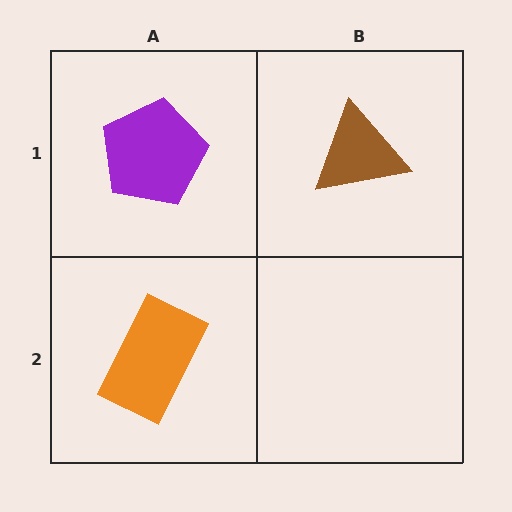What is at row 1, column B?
A brown triangle.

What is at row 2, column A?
An orange rectangle.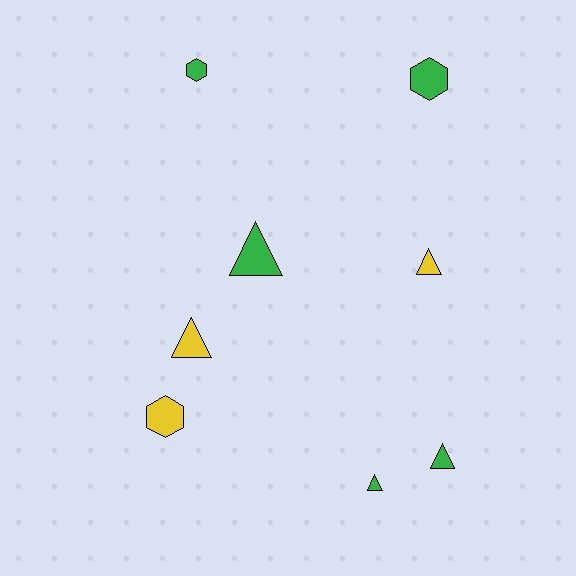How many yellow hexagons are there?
There is 1 yellow hexagon.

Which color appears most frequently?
Green, with 5 objects.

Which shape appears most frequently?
Triangle, with 5 objects.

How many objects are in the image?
There are 8 objects.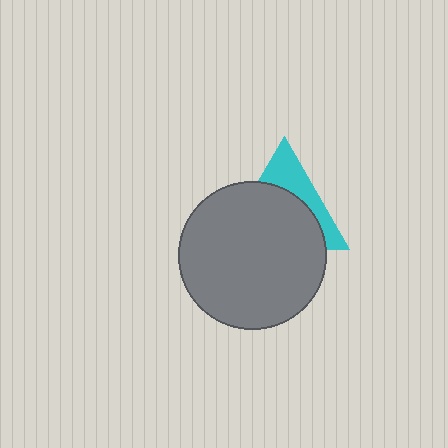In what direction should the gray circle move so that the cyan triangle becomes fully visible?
The gray circle should move down. That is the shortest direction to clear the overlap and leave the cyan triangle fully visible.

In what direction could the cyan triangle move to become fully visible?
The cyan triangle could move up. That would shift it out from behind the gray circle entirely.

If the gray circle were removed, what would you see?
You would see the complete cyan triangle.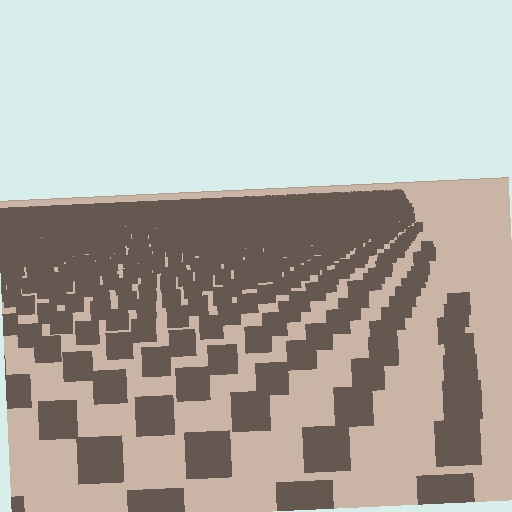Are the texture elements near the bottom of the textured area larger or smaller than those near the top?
Larger. Near the bottom, elements are closer to the viewer and appear at a bigger on-screen size.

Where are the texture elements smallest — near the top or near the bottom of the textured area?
Near the top.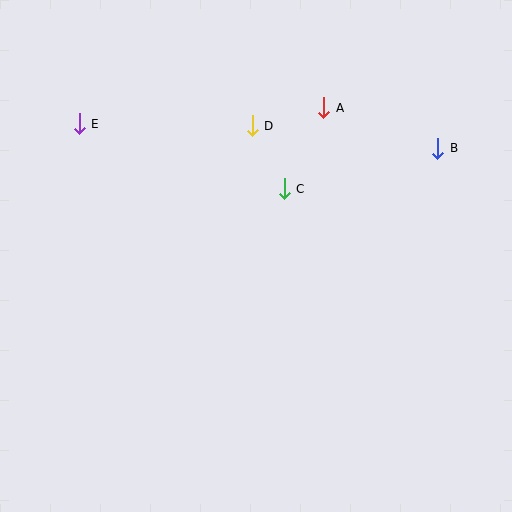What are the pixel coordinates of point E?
Point E is at (79, 124).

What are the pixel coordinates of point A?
Point A is at (324, 108).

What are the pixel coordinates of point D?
Point D is at (252, 126).